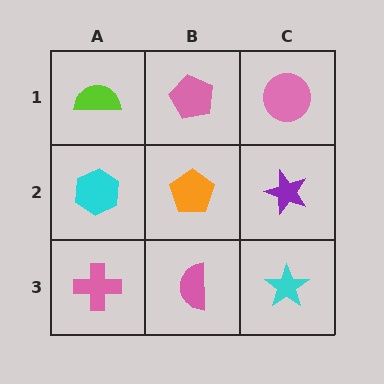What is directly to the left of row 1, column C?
A pink pentagon.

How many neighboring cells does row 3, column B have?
3.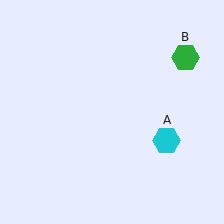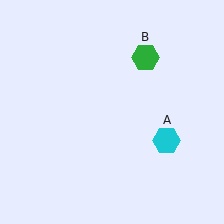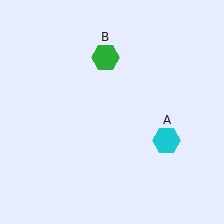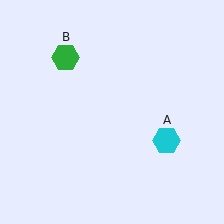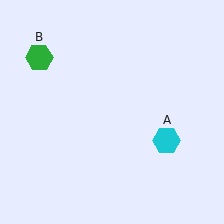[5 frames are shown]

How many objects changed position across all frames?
1 object changed position: green hexagon (object B).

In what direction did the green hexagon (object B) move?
The green hexagon (object B) moved left.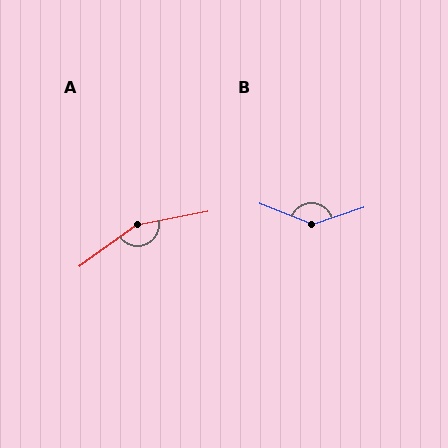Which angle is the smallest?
B, at approximately 141 degrees.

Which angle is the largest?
A, at approximately 155 degrees.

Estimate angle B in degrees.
Approximately 141 degrees.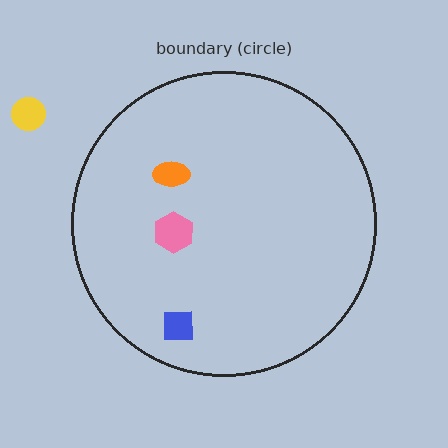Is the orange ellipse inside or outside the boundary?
Inside.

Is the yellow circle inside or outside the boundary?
Outside.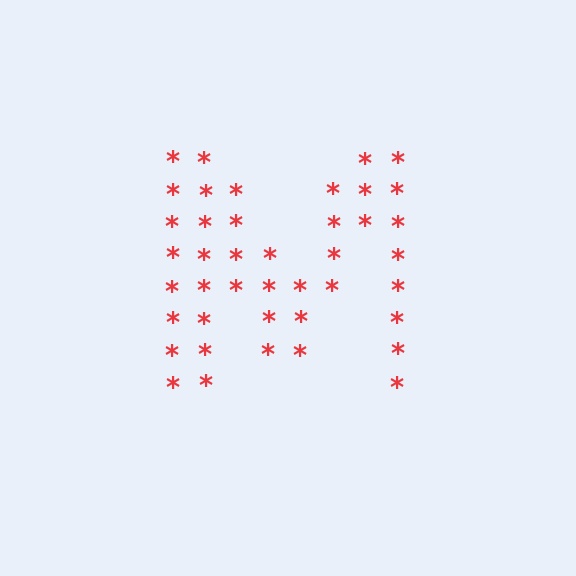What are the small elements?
The small elements are asterisks.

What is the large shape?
The large shape is the letter M.